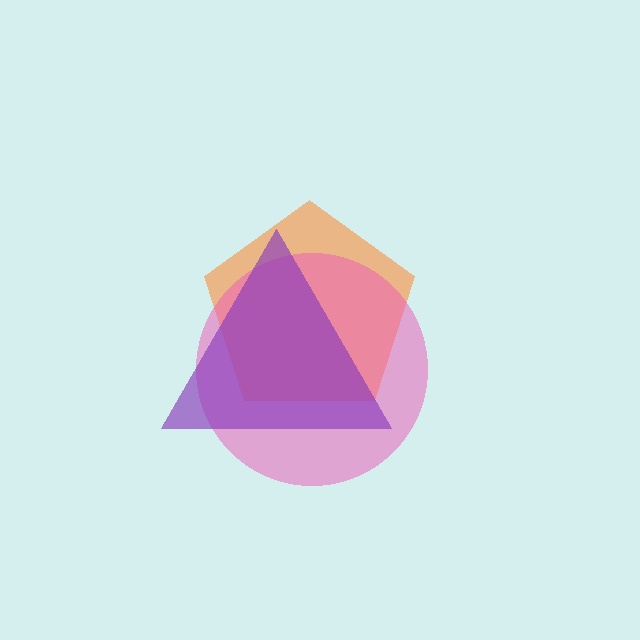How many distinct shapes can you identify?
There are 3 distinct shapes: an orange pentagon, a pink circle, a purple triangle.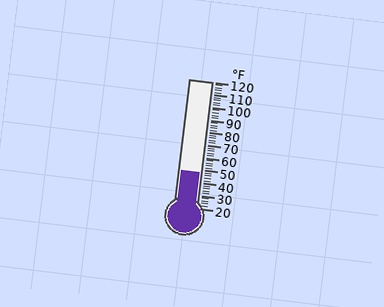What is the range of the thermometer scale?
The thermometer scale ranges from 20°F to 120°F.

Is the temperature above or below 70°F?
The temperature is below 70°F.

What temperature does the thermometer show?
The thermometer shows approximately 48°F.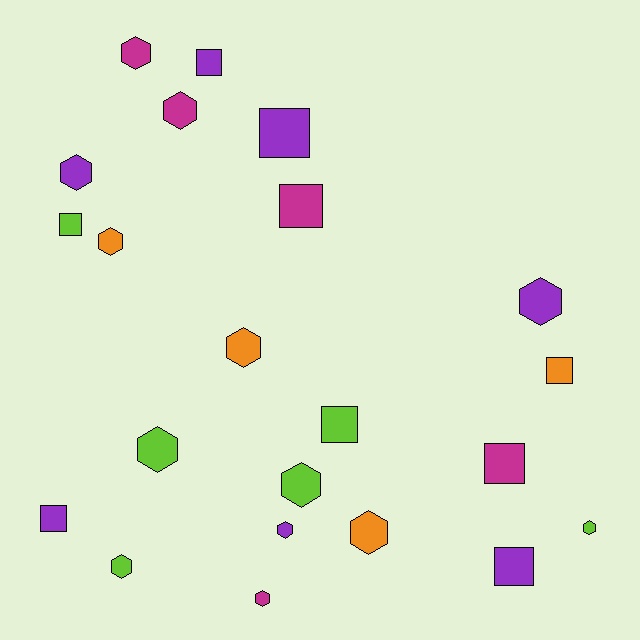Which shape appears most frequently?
Hexagon, with 13 objects.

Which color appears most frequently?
Purple, with 7 objects.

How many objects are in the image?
There are 22 objects.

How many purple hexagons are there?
There are 3 purple hexagons.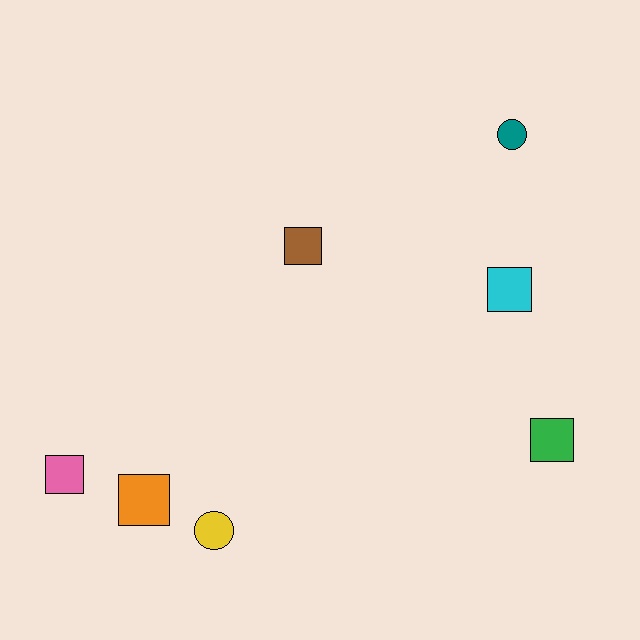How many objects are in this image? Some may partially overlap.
There are 7 objects.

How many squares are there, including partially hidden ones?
There are 5 squares.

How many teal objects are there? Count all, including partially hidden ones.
There is 1 teal object.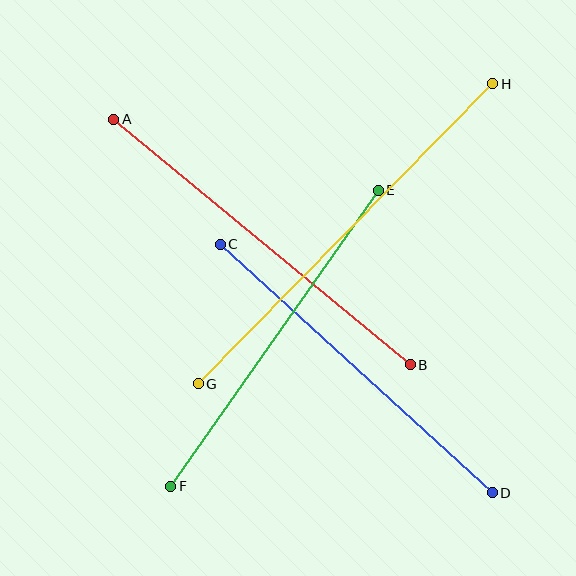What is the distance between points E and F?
The distance is approximately 362 pixels.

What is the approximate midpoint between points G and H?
The midpoint is at approximately (346, 234) pixels.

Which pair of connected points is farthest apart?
Points G and H are farthest apart.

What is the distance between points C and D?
The distance is approximately 369 pixels.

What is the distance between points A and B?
The distance is approximately 385 pixels.